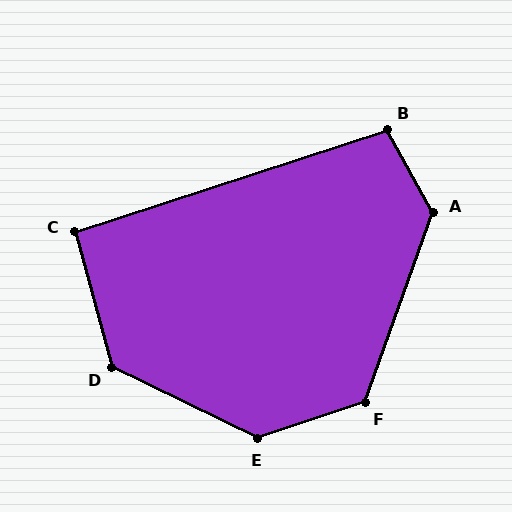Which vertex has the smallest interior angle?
C, at approximately 93 degrees.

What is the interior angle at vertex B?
Approximately 101 degrees (obtuse).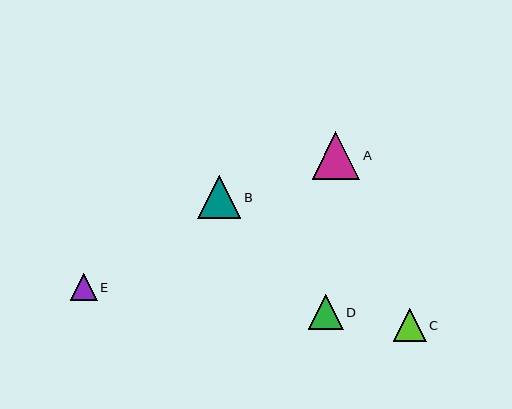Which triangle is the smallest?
Triangle E is the smallest with a size of approximately 27 pixels.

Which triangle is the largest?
Triangle A is the largest with a size of approximately 47 pixels.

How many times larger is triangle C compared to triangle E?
Triangle C is approximately 1.2 times the size of triangle E.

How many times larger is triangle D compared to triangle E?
Triangle D is approximately 1.3 times the size of triangle E.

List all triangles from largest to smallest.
From largest to smallest: A, B, D, C, E.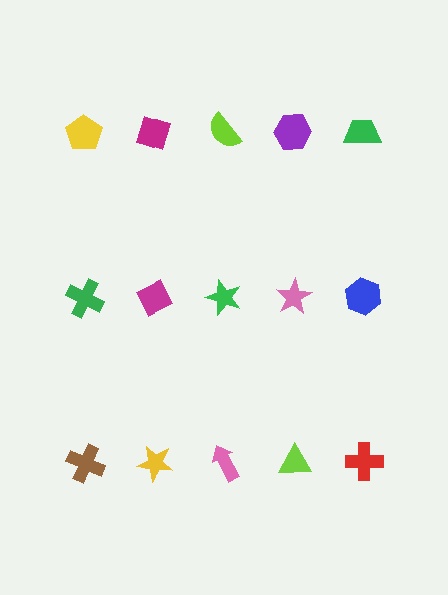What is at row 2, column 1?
A green cross.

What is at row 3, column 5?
A red cross.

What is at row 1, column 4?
A purple hexagon.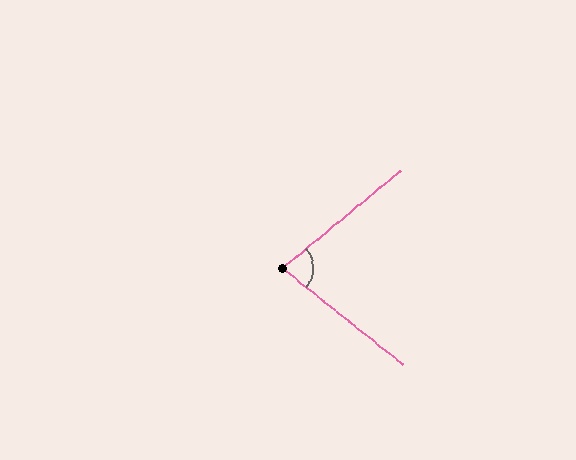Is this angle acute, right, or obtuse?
It is acute.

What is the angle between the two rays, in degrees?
Approximately 78 degrees.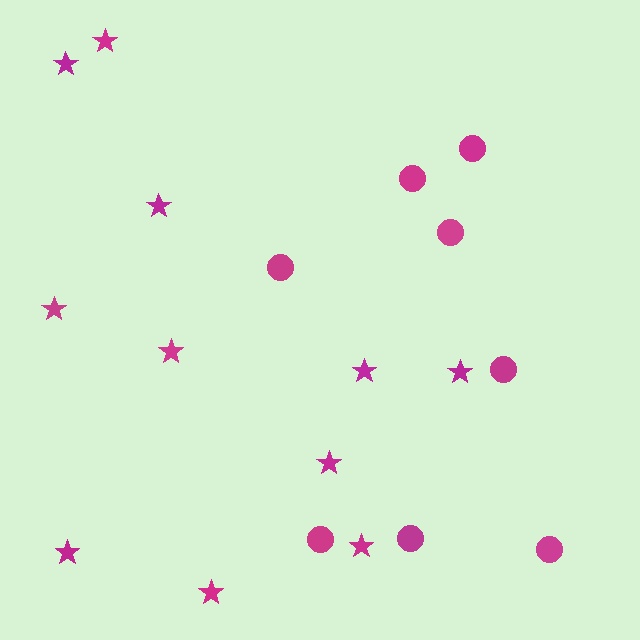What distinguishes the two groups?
There are 2 groups: one group of stars (11) and one group of circles (8).